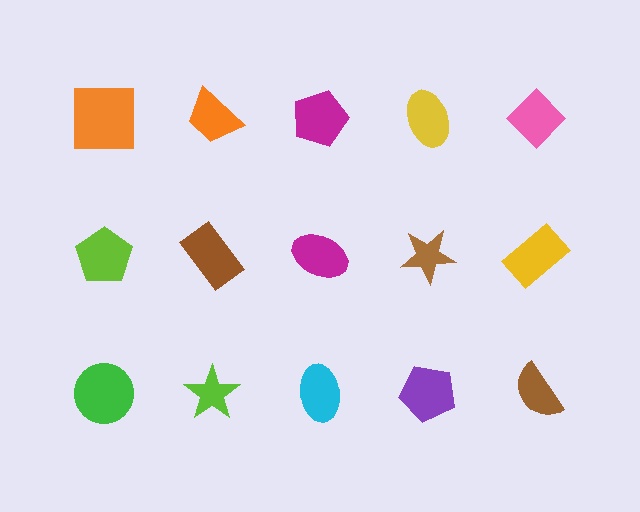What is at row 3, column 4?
A purple pentagon.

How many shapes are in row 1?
5 shapes.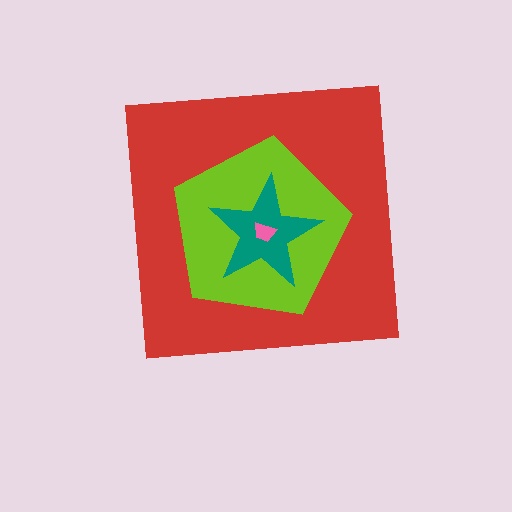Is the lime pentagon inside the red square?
Yes.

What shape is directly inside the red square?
The lime pentagon.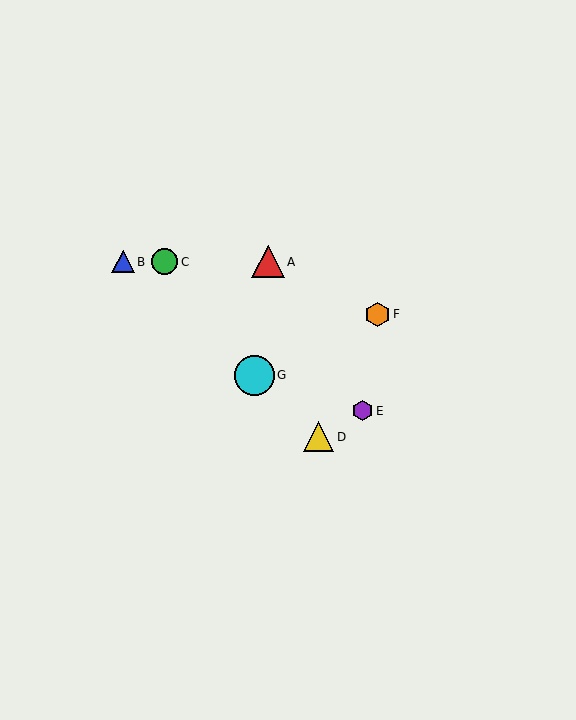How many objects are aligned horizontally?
3 objects (A, B, C) are aligned horizontally.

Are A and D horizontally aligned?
No, A is at y≈262 and D is at y≈437.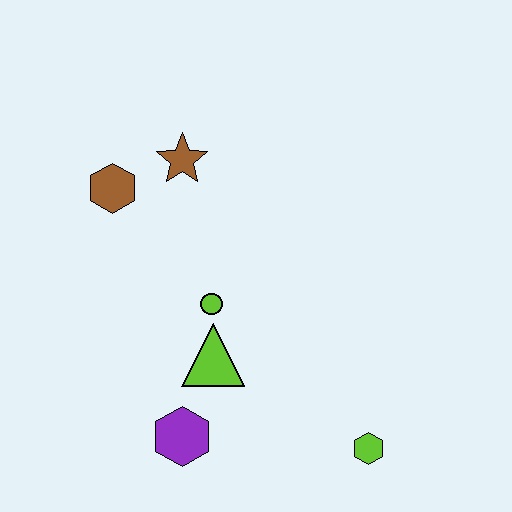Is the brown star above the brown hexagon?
Yes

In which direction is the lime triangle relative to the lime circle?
The lime triangle is below the lime circle.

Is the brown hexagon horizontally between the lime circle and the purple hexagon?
No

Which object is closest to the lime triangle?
The lime circle is closest to the lime triangle.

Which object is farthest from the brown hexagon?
The lime hexagon is farthest from the brown hexagon.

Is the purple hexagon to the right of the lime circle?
No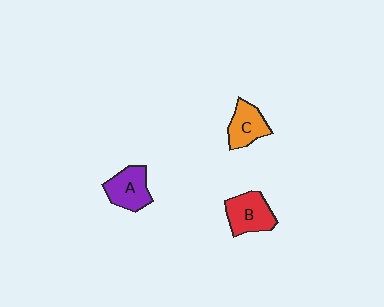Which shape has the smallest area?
Shape C (orange).